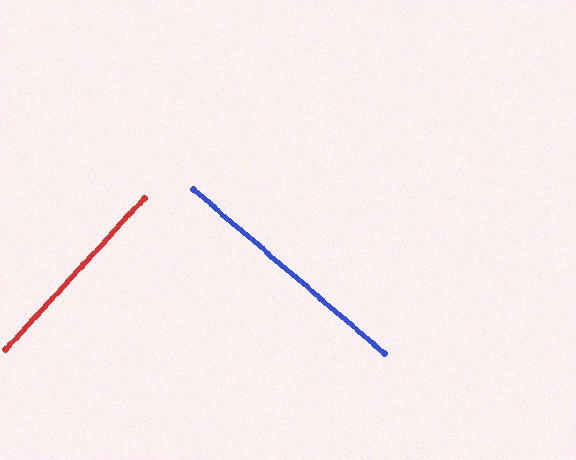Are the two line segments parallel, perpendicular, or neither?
Perpendicular — they meet at approximately 88°.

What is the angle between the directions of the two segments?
Approximately 88 degrees.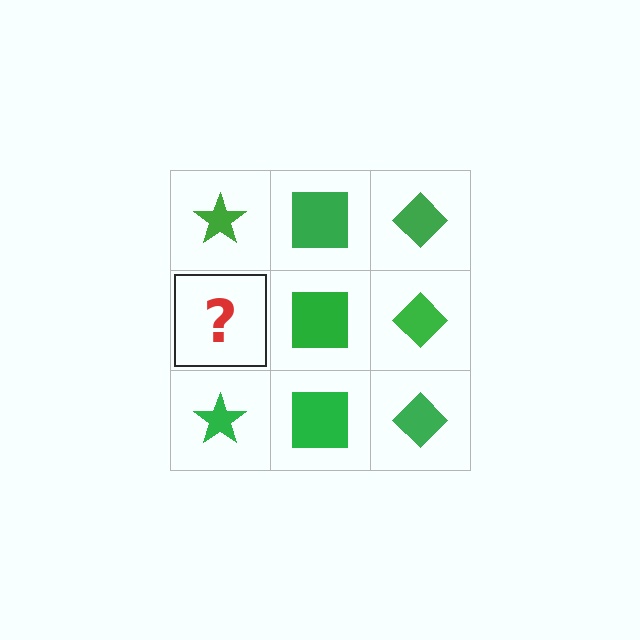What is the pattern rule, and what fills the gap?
The rule is that each column has a consistent shape. The gap should be filled with a green star.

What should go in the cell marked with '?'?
The missing cell should contain a green star.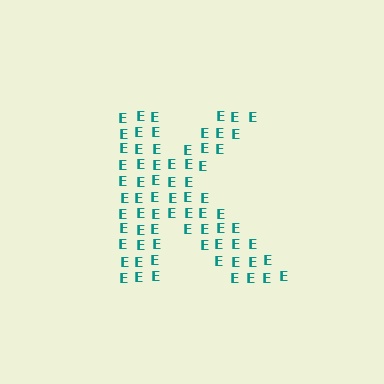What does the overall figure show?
The overall figure shows the letter K.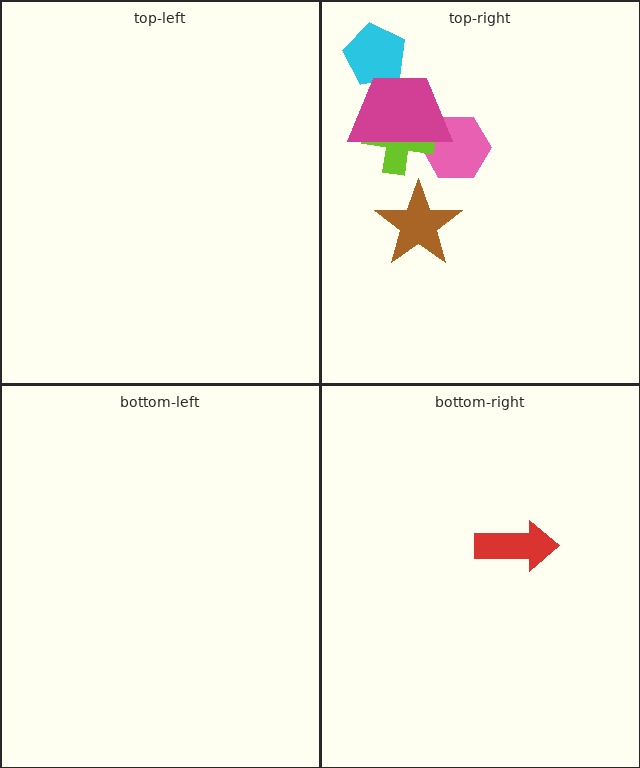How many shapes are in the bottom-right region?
1.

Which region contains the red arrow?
The bottom-right region.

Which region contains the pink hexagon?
The top-right region.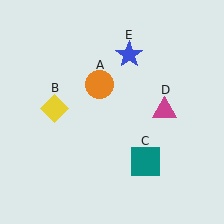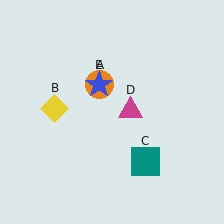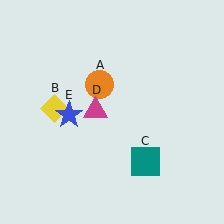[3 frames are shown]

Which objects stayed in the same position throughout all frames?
Orange circle (object A) and yellow diamond (object B) and teal square (object C) remained stationary.